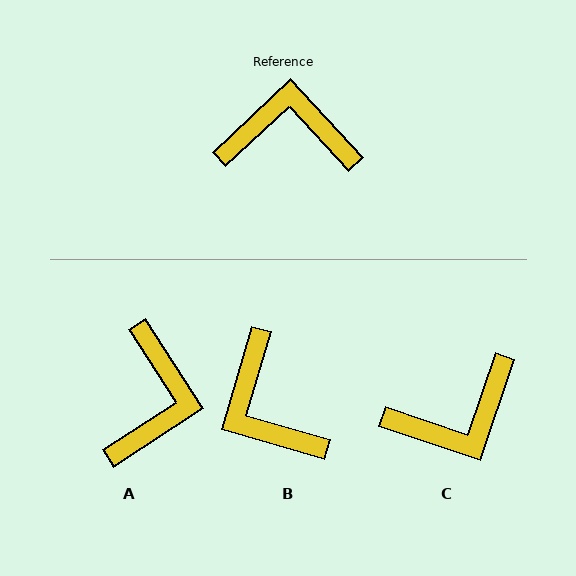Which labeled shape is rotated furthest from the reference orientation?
C, about 152 degrees away.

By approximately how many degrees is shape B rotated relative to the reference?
Approximately 121 degrees counter-clockwise.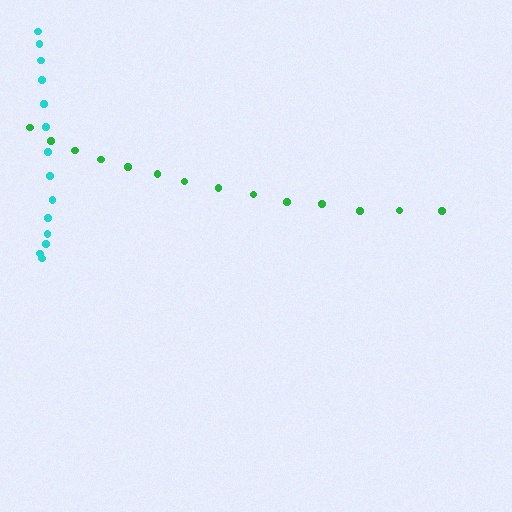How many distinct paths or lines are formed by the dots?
There are 2 distinct paths.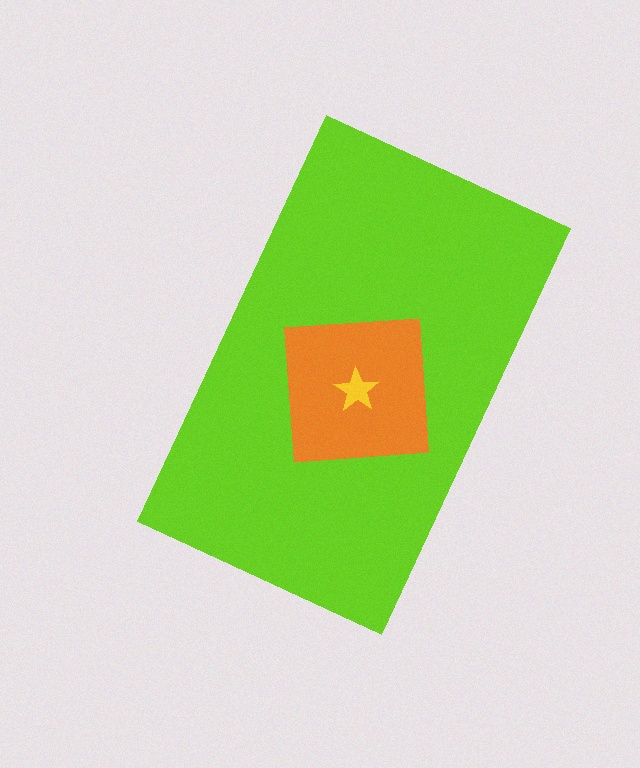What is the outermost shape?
The lime rectangle.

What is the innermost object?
The yellow star.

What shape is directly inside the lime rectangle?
The orange square.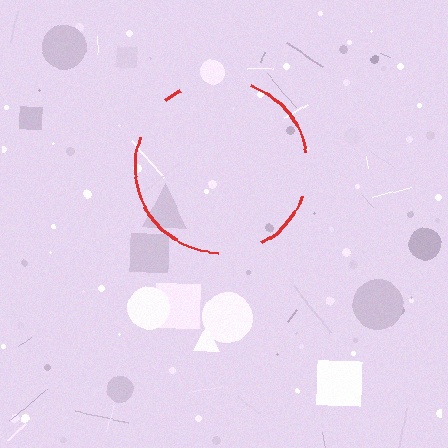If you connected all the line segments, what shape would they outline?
They would outline a circle.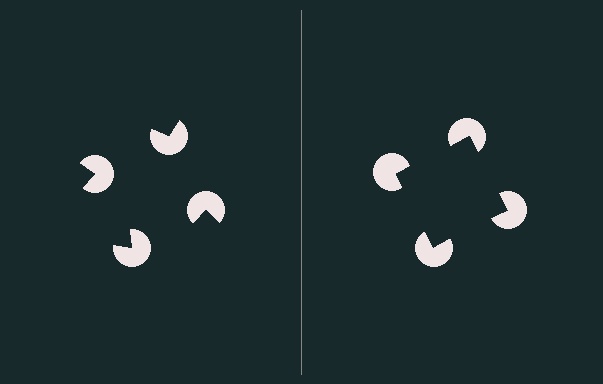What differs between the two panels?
The pac-man discs are positioned identically on both sides; only the wedge orientations differ. On the right they align to a square; on the left they are misaligned.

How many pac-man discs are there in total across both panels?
8 — 4 on each side.